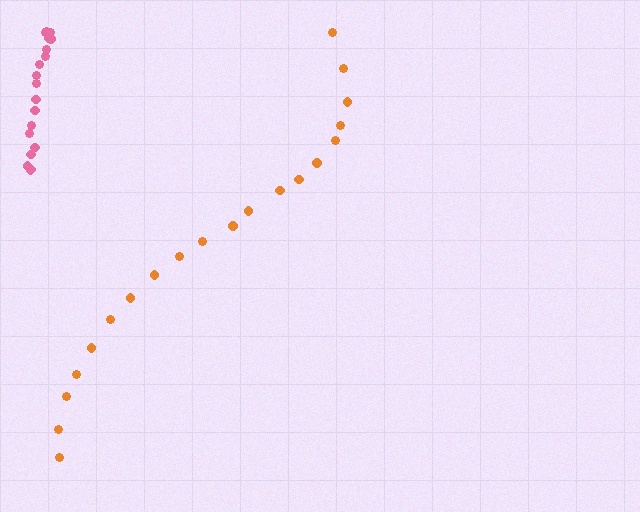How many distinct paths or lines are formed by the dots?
There are 2 distinct paths.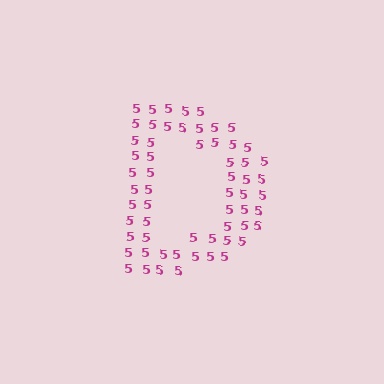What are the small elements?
The small elements are digit 5's.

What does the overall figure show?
The overall figure shows the letter D.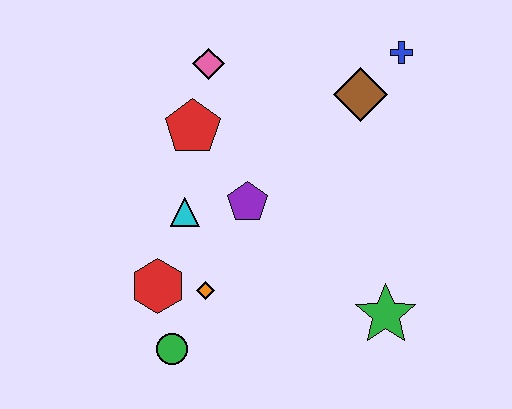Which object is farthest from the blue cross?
The green circle is farthest from the blue cross.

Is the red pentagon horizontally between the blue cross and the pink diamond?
No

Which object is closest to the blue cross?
The brown diamond is closest to the blue cross.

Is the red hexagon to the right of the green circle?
No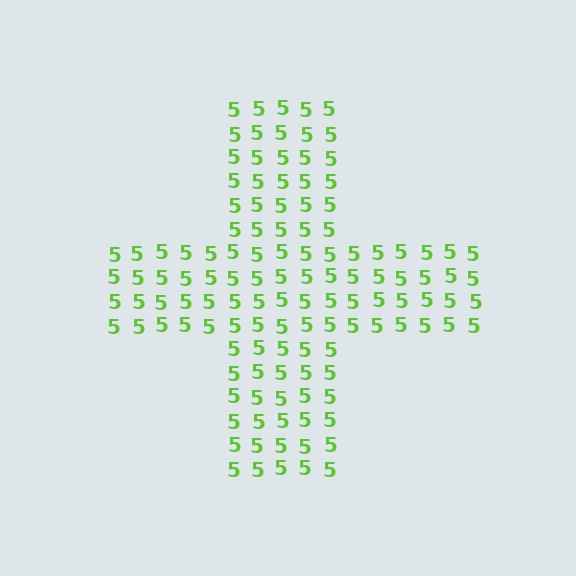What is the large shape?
The large shape is a cross.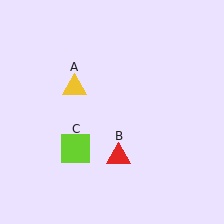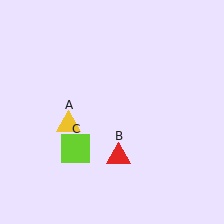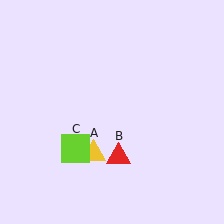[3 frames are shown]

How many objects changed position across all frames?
1 object changed position: yellow triangle (object A).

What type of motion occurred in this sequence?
The yellow triangle (object A) rotated counterclockwise around the center of the scene.